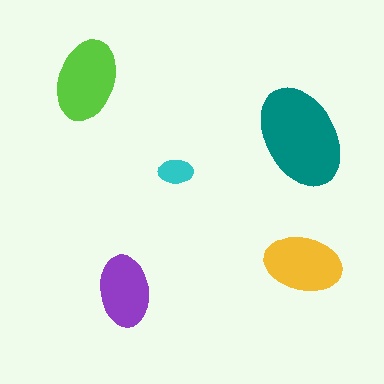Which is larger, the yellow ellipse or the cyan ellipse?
The yellow one.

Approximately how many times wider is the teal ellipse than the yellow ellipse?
About 1.5 times wider.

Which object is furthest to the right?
The yellow ellipse is rightmost.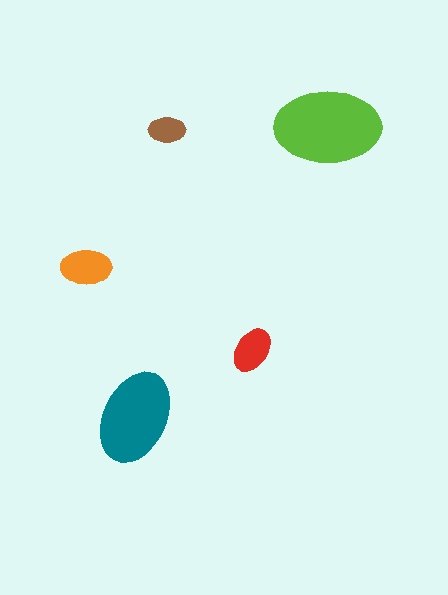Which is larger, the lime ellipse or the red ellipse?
The lime one.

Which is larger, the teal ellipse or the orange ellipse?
The teal one.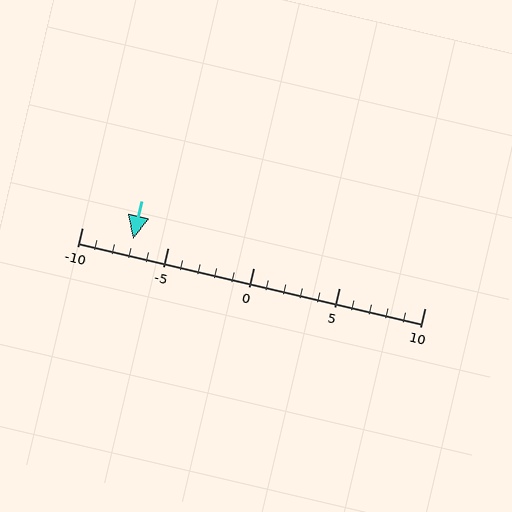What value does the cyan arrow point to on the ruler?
The cyan arrow points to approximately -7.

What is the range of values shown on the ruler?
The ruler shows values from -10 to 10.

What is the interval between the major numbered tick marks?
The major tick marks are spaced 5 units apart.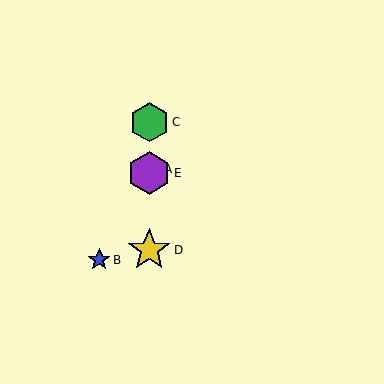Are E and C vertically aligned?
Yes, both are at x≈149.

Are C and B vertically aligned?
No, C is at x≈149 and B is at x≈99.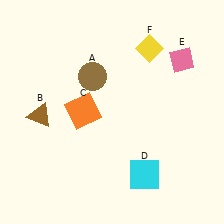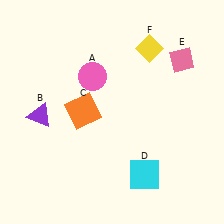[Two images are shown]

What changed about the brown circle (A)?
In Image 1, A is brown. In Image 2, it changed to pink.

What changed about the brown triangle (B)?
In Image 1, B is brown. In Image 2, it changed to purple.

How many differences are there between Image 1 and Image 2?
There are 2 differences between the two images.